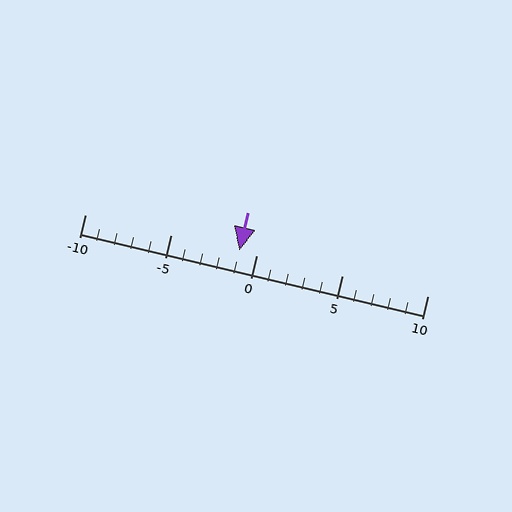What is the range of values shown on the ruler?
The ruler shows values from -10 to 10.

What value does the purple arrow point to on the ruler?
The purple arrow points to approximately -1.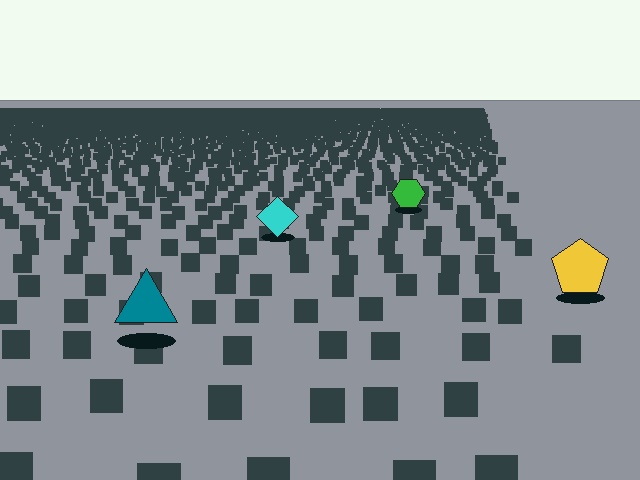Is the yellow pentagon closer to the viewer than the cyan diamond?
Yes. The yellow pentagon is closer — you can tell from the texture gradient: the ground texture is coarser near it.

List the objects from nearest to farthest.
From nearest to farthest: the teal triangle, the yellow pentagon, the cyan diamond, the green hexagon.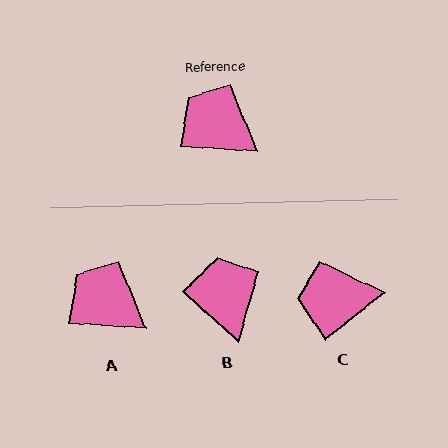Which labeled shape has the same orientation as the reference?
A.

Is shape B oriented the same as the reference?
No, it is off by about 38 degrees.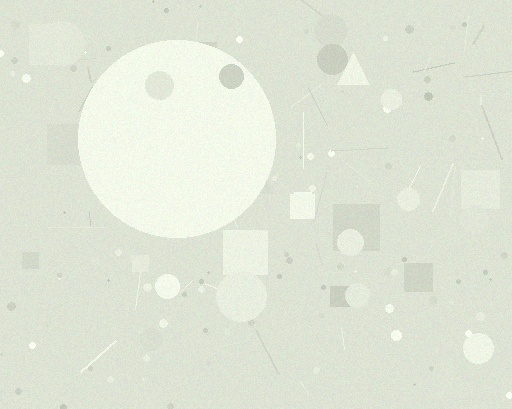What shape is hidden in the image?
A circle is hidden in the image.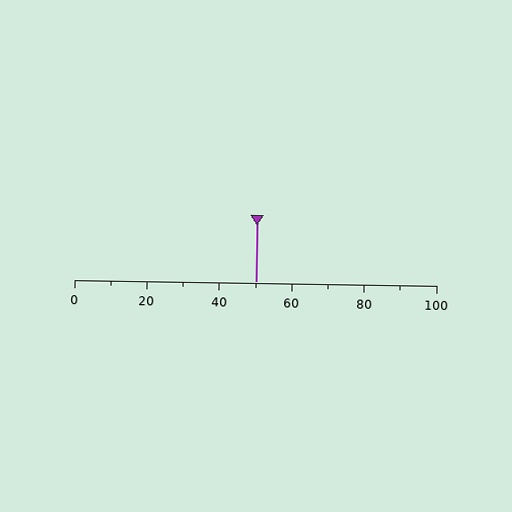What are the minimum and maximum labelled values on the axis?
The axis runs from 0 to 100.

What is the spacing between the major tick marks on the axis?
The major ticks are spaced 20 apart.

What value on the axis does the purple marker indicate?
The marker indicates approximately 50.